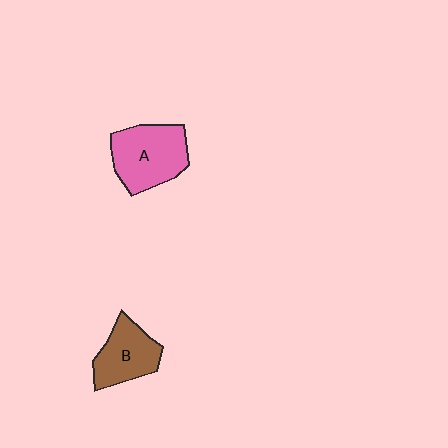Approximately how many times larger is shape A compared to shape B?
Approximately 1.3 times.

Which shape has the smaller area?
Shape B (brown).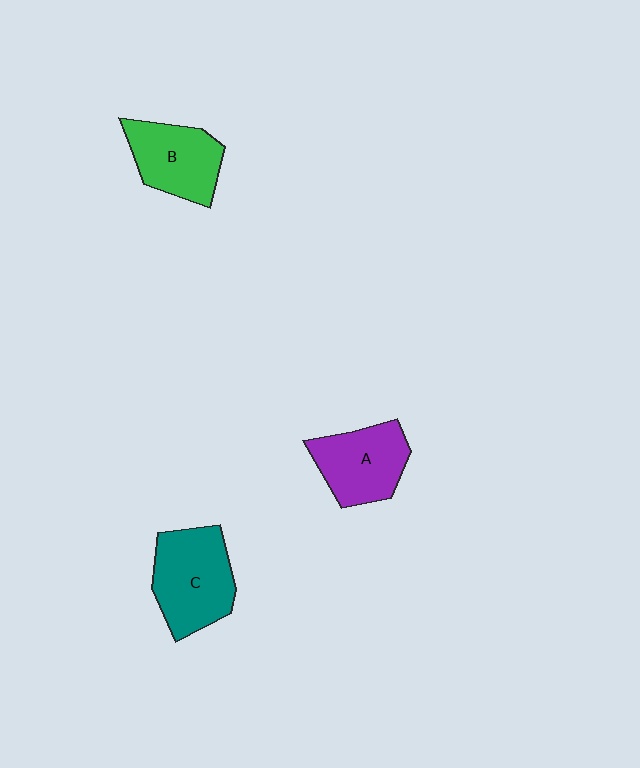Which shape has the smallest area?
Shape B (green).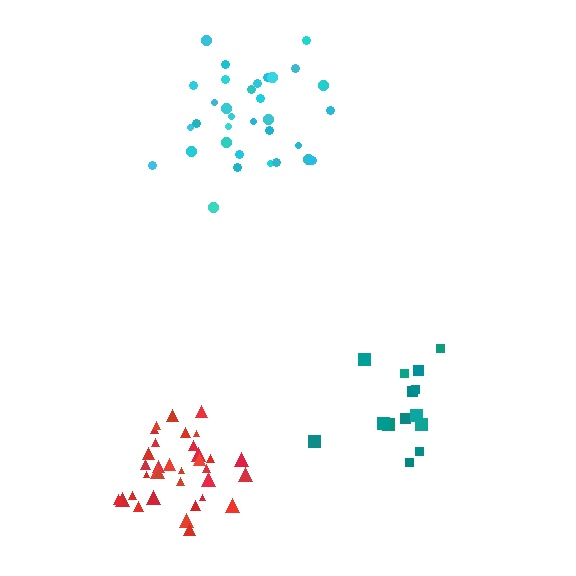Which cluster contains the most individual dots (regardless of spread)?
Red (34).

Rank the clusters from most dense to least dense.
red, cyan, teal.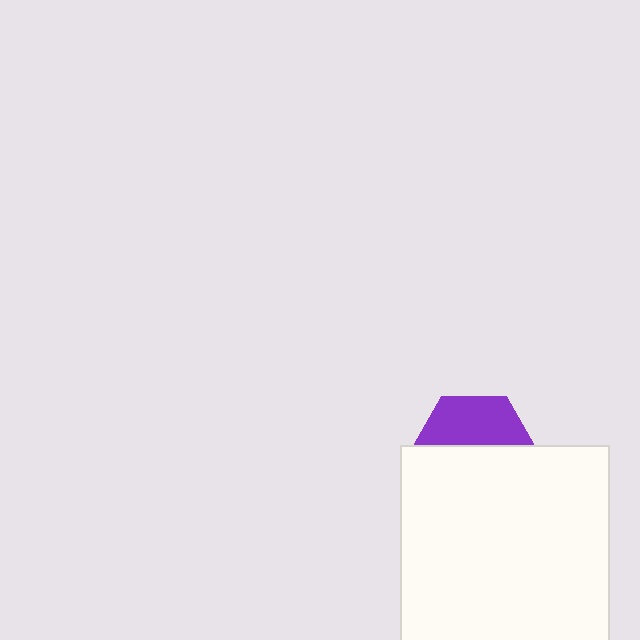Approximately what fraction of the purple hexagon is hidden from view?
Roughly 58% of the purple hexagon is hidden behind the white square.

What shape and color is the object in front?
The object in front is a white square.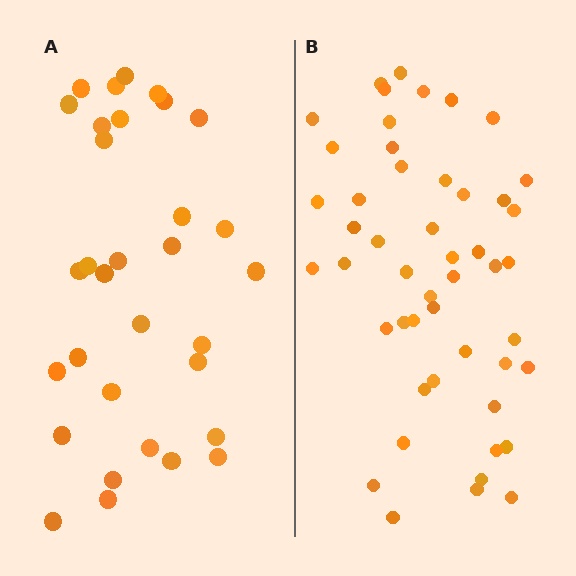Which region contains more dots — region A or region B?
Region B (the right region) has more dots.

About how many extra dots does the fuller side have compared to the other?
Region B has approximately 15 more dots than region A.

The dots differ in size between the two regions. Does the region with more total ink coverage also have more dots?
No. Region A has more total ink coverage because its dots are larger, but region B actually contains more individual dots. Total area can be misleading — the number of items is what matters here.